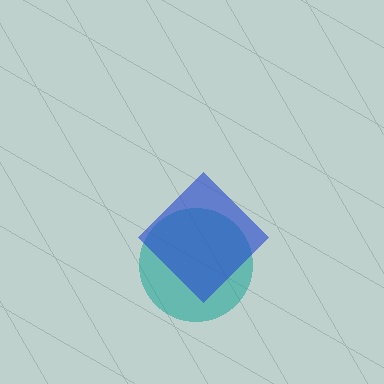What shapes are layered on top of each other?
The layered shapes are: a teal circle, a blue diamond.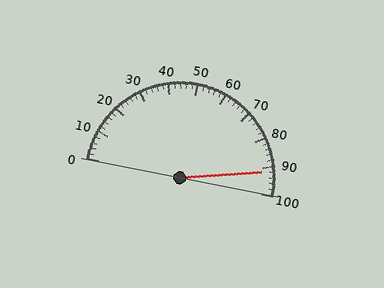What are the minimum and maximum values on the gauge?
The gauge ranges from 0 to 100.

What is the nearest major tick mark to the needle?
The nearest major tick mark is 90.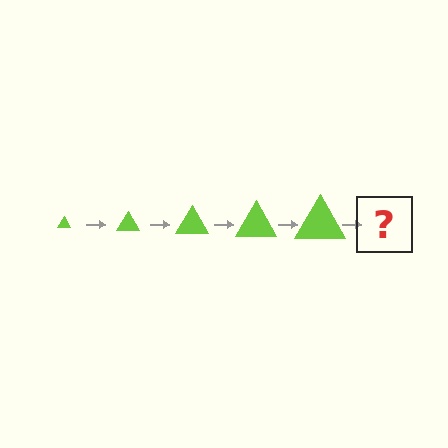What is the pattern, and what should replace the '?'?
The pattern is that the triangle gets progressively larger each step. The '?' should be a lime triangle, larger than the previous one.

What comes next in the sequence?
The next element should be a lime triangle, larger than the previous one.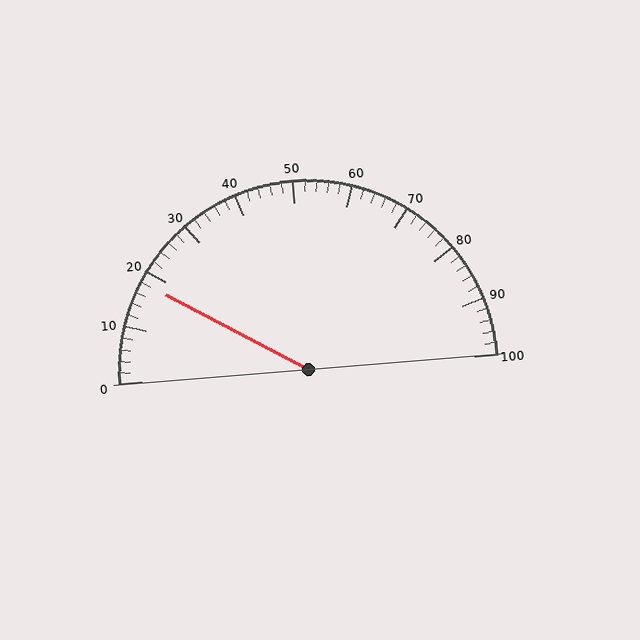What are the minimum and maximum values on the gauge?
The gauge ranges from 0 to 100.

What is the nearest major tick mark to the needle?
The nearest major tick mark is 20.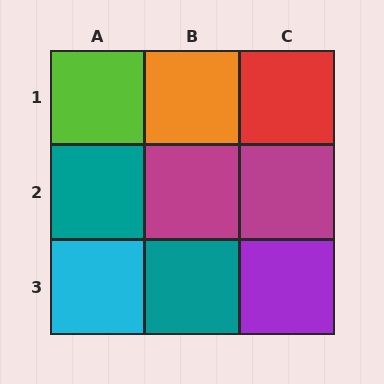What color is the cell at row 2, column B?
Magenta.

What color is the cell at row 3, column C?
Purple.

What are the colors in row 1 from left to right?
Lime, orange, red.